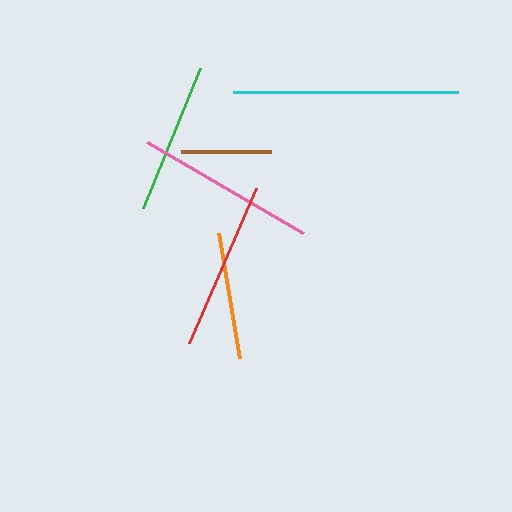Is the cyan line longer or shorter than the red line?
The cyan line is longer than the red line.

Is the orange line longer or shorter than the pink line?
The pink line is longer than the orange line.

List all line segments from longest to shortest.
From longest to shortest: cyan, pink, red, green, orange, brown.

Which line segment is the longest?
The cyan line is the longest at approximately 225 pixels.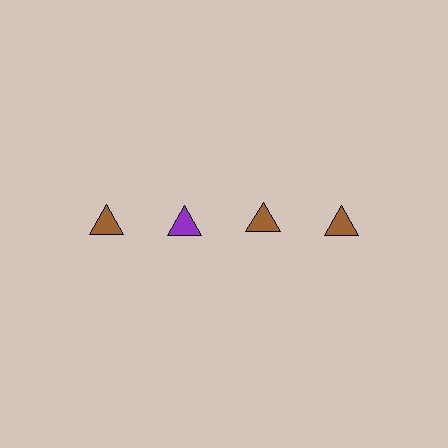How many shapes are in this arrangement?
There are 4 shapes arranged in a grid pattern.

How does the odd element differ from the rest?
It has a different color: purple instead of brown.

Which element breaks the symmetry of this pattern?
The purple triangle in the top row, second from left column breaks the symmetry. All other shapes are brown triangles.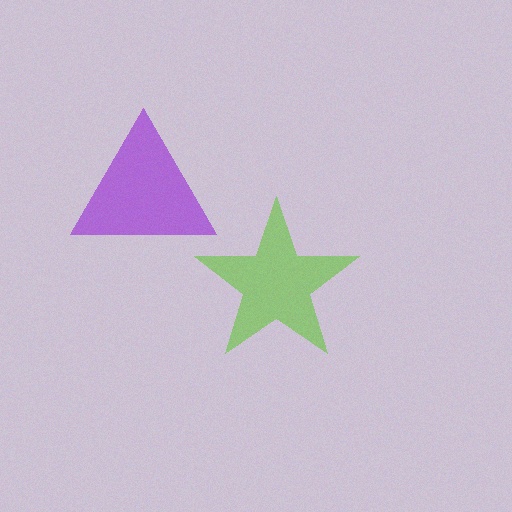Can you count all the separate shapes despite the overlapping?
Yes, there are 2 separate shapes.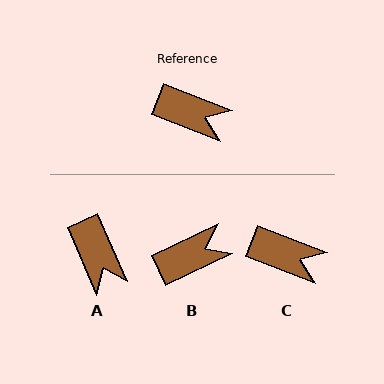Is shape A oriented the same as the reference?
No, it is off by about 45 degrees.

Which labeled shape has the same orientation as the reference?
C.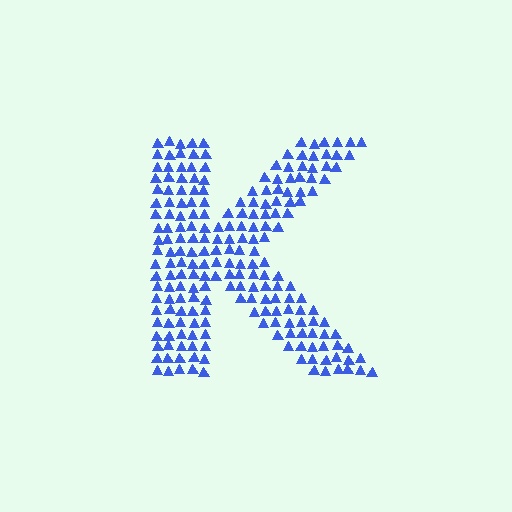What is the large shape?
The large shape is the letter K.